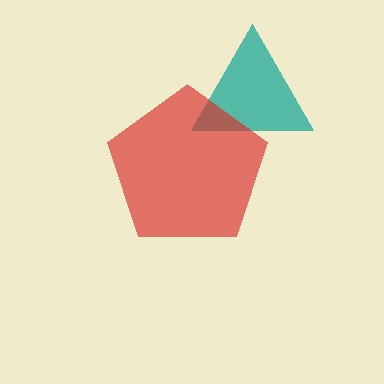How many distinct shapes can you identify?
There are 2 distinct shapes: a teal triangle, a red pentagon.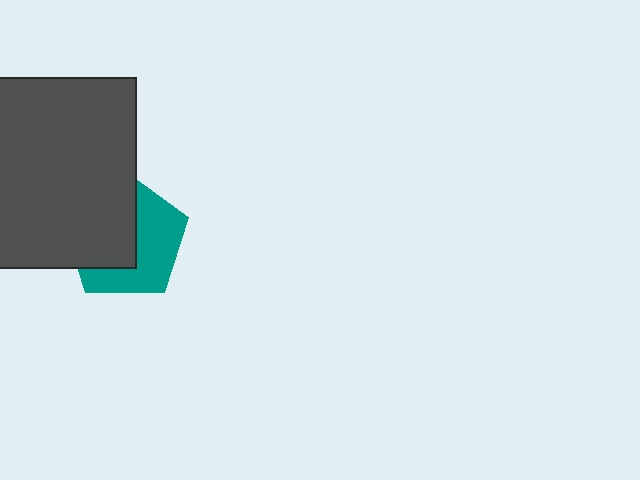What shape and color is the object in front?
The object in front is a dark gray square.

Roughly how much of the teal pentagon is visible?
About half of it is visible (roughly 49%).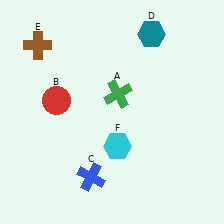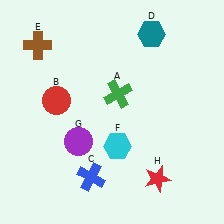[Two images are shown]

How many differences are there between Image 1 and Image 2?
There are 2 differences between the two images.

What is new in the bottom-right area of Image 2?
A red star (H) was added in the bottom-right area of Image 2.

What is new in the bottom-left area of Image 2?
A purple circle (G) was added in the bottom-left area of Image 2.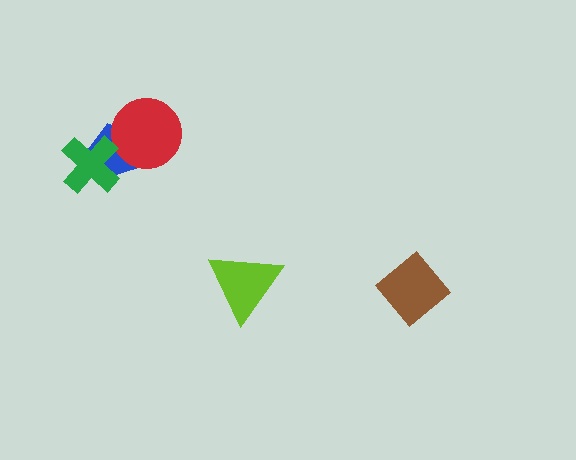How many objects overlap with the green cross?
1 object overlaps with the green cross.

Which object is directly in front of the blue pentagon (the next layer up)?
The red circle is directly in front of the blue pentagon.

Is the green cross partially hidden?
No, no other shape covers it.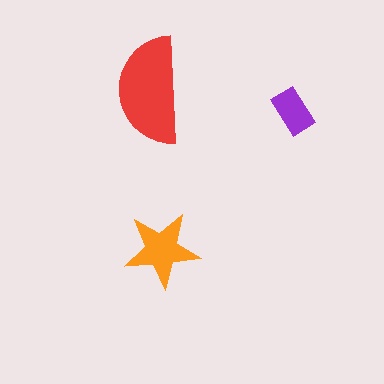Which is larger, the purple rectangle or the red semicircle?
The red semicircle.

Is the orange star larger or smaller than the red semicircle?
Smaller.